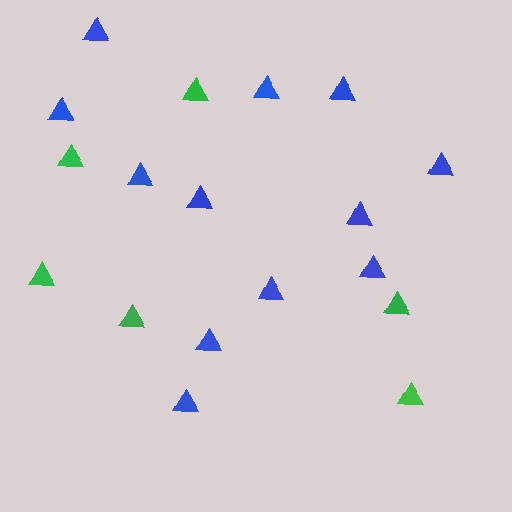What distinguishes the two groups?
There are 2 groups: one group of blue triangles (12) and one group of green triangles (6).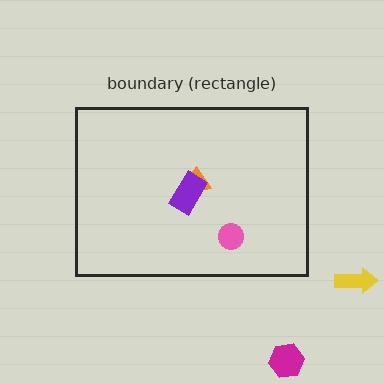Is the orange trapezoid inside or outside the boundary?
Inside.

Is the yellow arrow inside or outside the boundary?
Outside.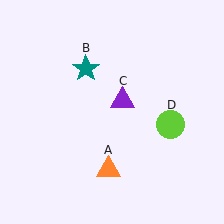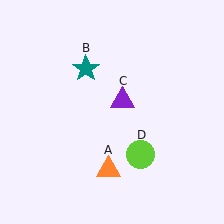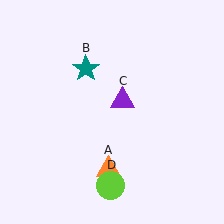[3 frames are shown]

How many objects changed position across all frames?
1 object changed position: lime circle (object D).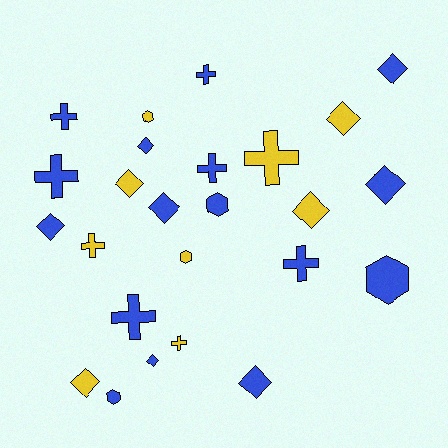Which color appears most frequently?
Blue, with 16 objects.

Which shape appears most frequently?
Diamond, with 11 objects.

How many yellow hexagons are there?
There are 2 yellow hexagons.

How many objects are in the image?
There are 25 objects.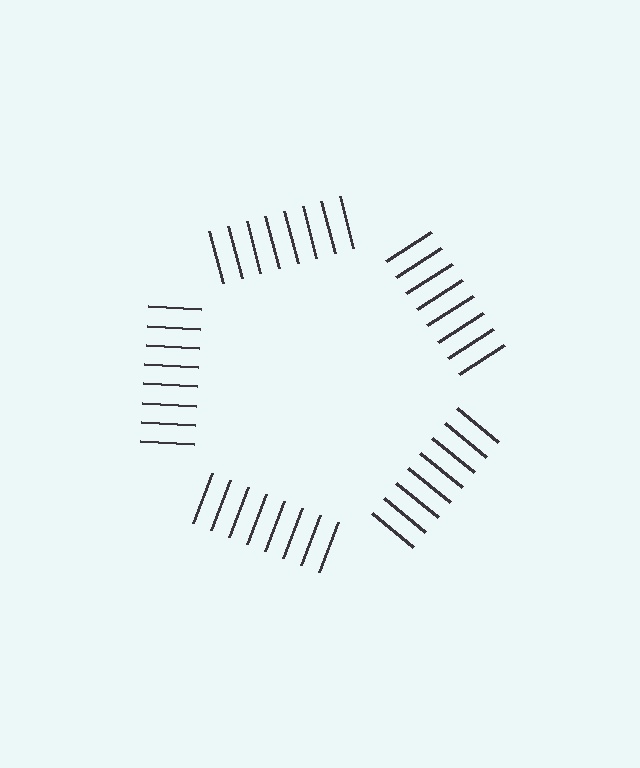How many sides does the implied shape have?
5 sides — the line-ends trace a pentagon.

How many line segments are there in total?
40 — 8 along each of the 5 edges.